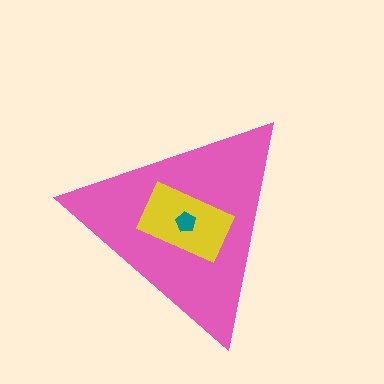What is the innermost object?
The teal pentagon.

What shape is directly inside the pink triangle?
The yellow rectangle.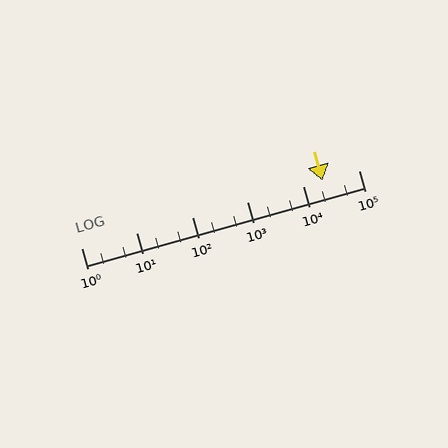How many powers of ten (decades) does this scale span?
The scale spans 5 decades, from 1 to 100000.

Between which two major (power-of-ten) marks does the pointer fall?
The pointer is between 10000 and 100000.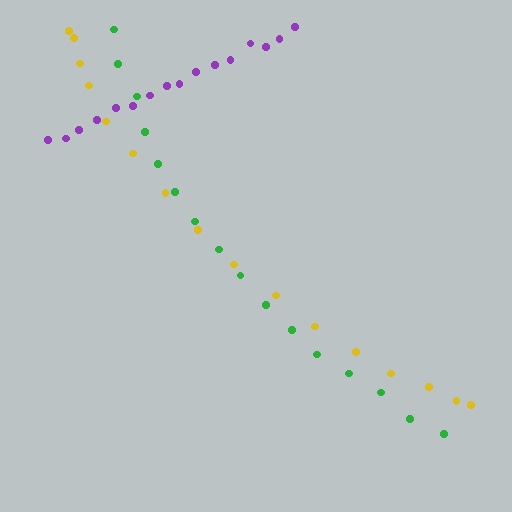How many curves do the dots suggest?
There are 3 distinct paths.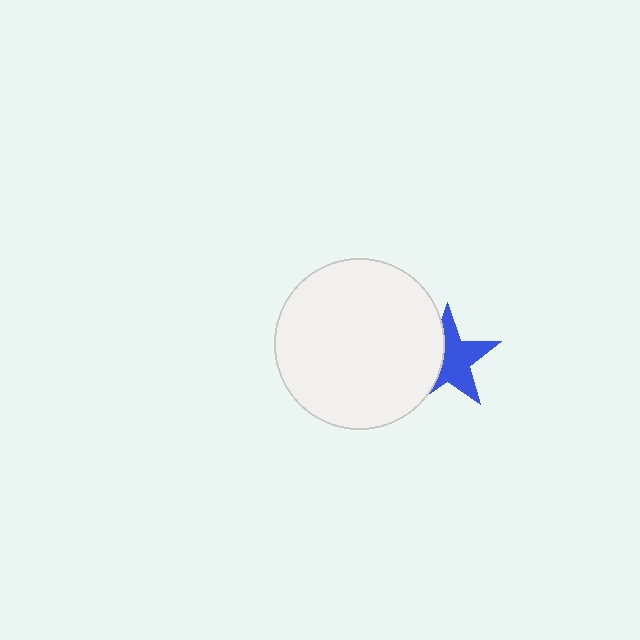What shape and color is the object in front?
The object in front is a white circle.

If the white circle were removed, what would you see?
You would see the complete blue star.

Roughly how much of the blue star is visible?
About half of it is visible (roughly 61%).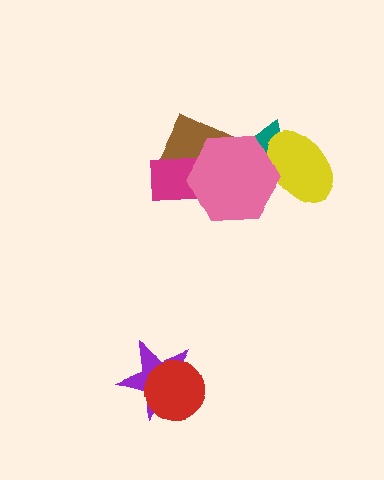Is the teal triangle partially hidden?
Yes, it is partially covered by another shape.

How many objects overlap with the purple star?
1 object overlaps with the purple star.